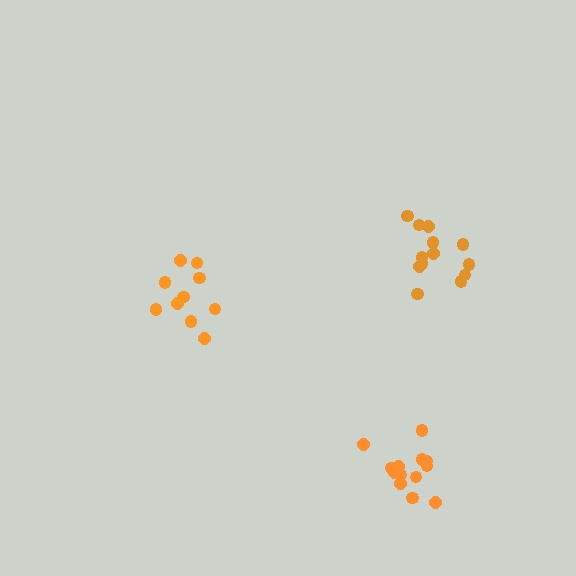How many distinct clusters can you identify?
There are 3 distinct clusters.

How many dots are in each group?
Group 1: 10 dots, Group 2: 13 dots, Group 3: 14 dots (37 total).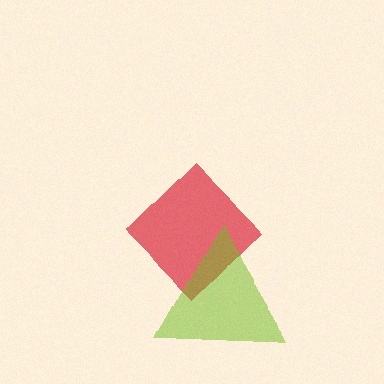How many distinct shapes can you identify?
There are 2 distinct shapes: a red diamond, a lime triangle.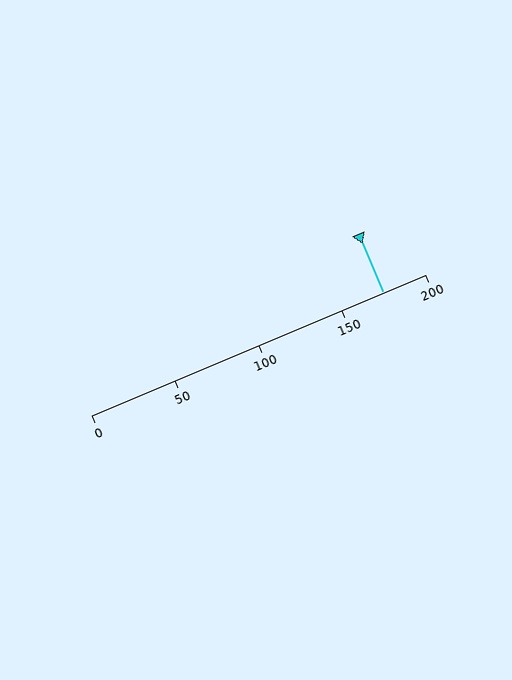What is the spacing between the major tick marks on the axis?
The major ticks are spaced 50 apart.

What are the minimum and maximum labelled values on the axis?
The axis runs from 0 to 200.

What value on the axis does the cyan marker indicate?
The marker indicates approximately 175.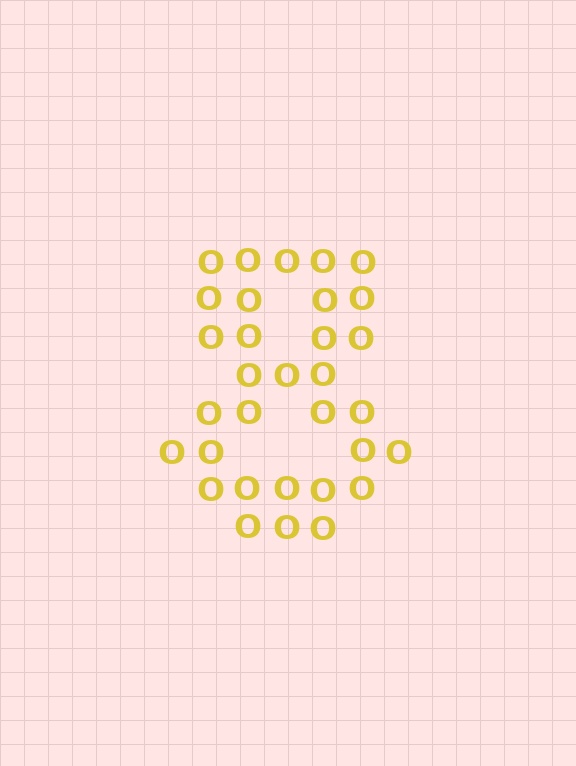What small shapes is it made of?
It is made of small letter O's.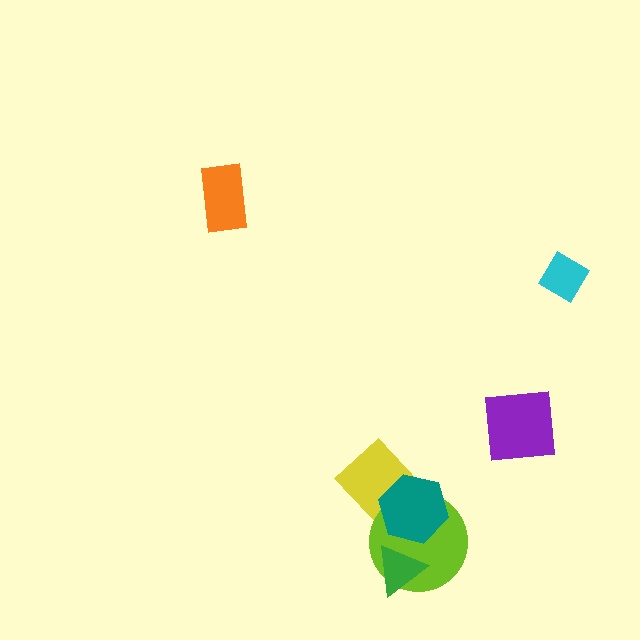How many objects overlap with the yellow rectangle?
2 objects overlap with the yellow rectangle.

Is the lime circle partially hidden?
Yes, it is partially covered by another shape.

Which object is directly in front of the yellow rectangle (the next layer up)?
The lime circle is directly in front of the yellow rectangle.